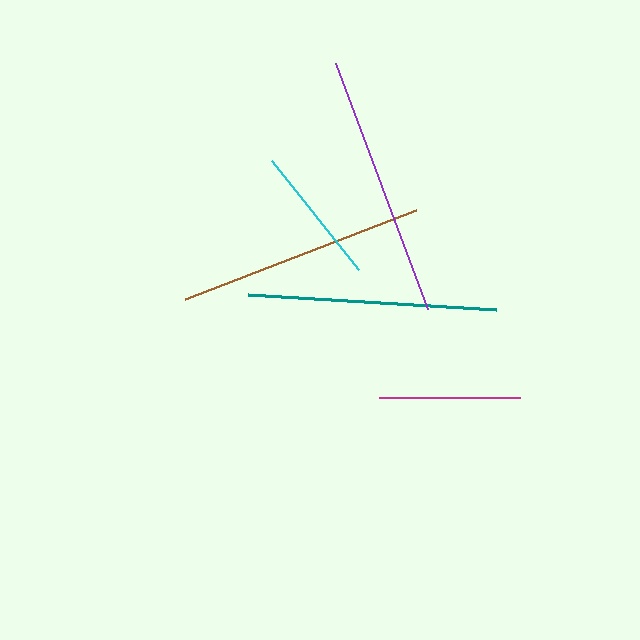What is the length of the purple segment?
The purple segment is approximately 263 pixels long.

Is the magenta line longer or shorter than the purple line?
The purple line is longer than the magenta line.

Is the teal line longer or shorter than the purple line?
The purple line is longer than the teal line.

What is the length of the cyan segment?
The cyan segment is approximately 140 pixels long.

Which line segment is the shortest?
The cyan line is the shortest at approximately 140 pixels.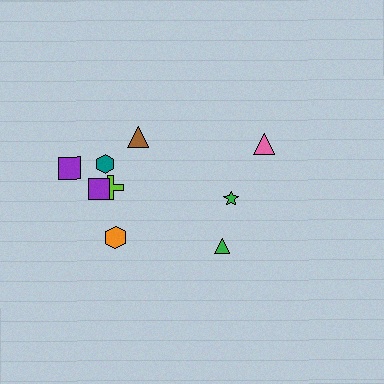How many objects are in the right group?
There are 3 objects.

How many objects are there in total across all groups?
There are 9 objects.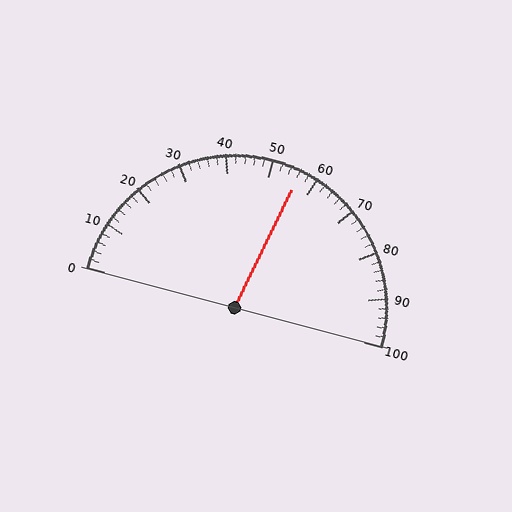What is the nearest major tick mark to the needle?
The nearest major tick mark is 60.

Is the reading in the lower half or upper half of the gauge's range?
The reading is in the upper half of the range (0 to 100).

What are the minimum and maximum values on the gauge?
The gauge ranges from 0 to 100.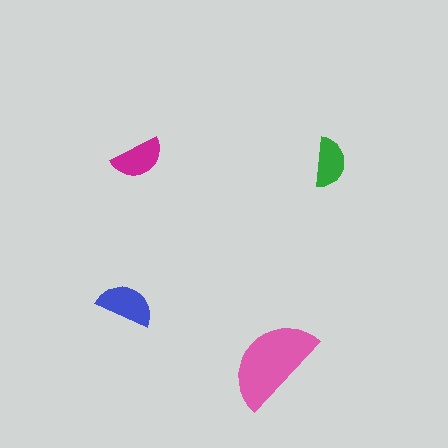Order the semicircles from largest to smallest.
the pink one, the blue one, the magenta one, the green one.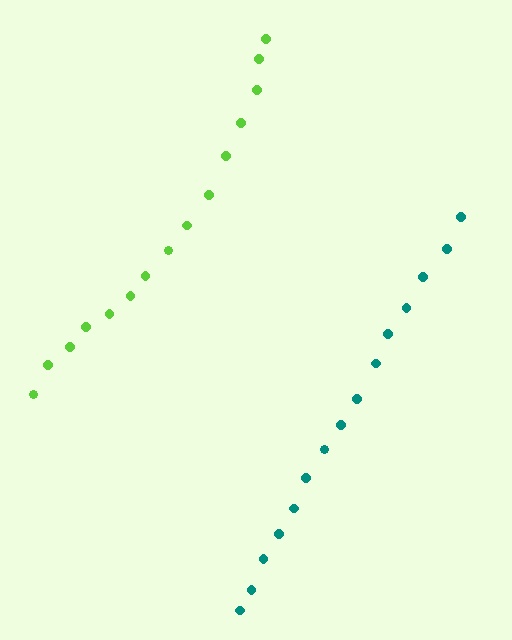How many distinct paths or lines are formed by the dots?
There are 2 distinct paths.